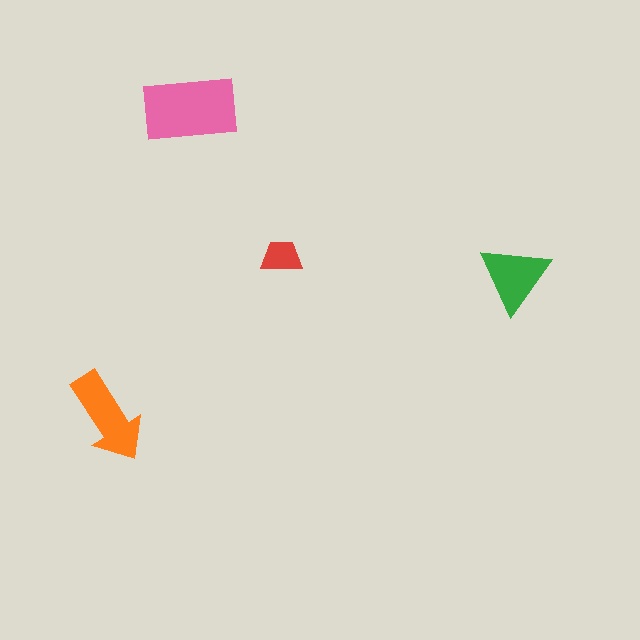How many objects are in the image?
There are 4 objects in the image.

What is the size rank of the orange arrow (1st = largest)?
2nd.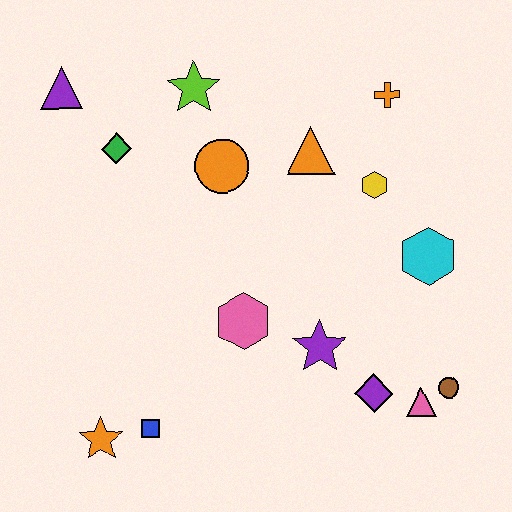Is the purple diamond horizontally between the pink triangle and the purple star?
Yes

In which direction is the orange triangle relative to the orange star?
The orange triangle is above the orange star.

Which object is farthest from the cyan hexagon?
The purple triangle is farthest from the cyan hexagon.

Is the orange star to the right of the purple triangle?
Yes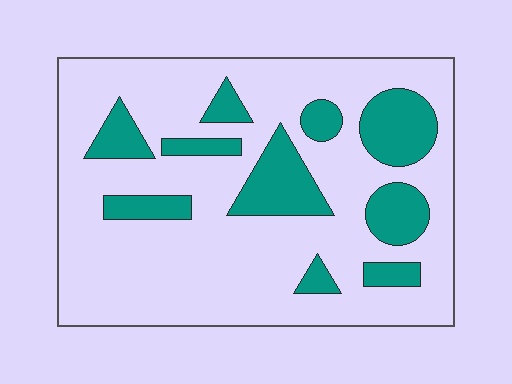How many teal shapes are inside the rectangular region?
10.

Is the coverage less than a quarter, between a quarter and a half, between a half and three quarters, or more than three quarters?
Less than a quarter.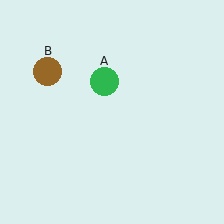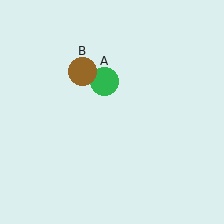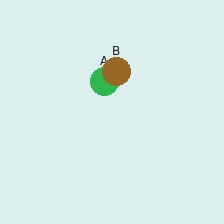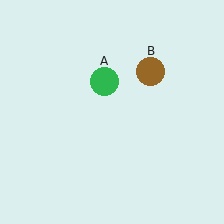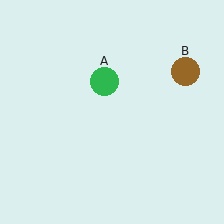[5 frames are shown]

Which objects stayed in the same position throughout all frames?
Green circle (object A) remained stationary.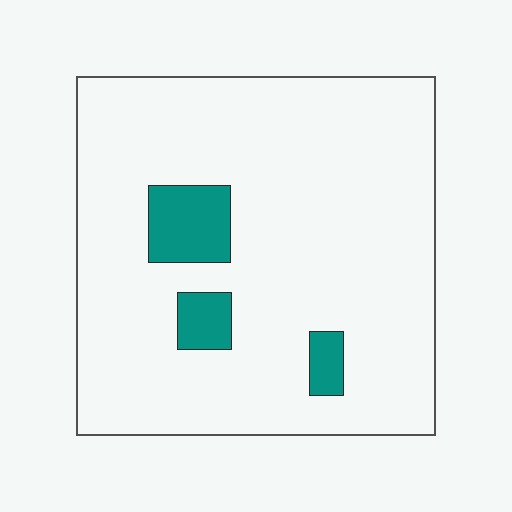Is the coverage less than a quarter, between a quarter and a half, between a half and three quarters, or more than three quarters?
Less than a quarter.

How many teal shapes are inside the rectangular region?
3.